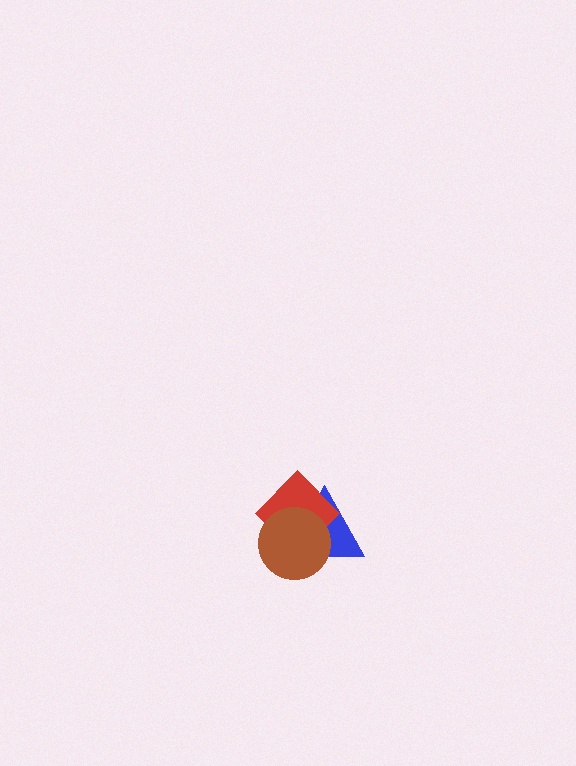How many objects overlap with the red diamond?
2 objects overlap with the red diamond.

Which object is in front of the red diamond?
The brown circle is in front of the red diamond.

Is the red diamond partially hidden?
Yes, it is partially covered by another shape.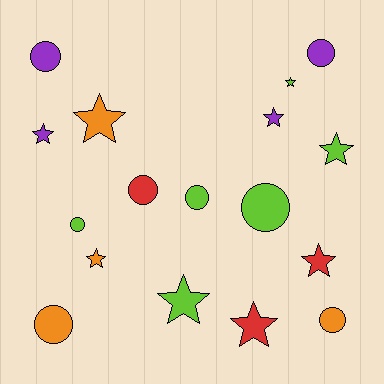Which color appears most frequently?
Lime, with 6 objects.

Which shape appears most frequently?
Star, with 9 objects.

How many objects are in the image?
There are 17 objects.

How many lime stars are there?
There are 3 lime stars.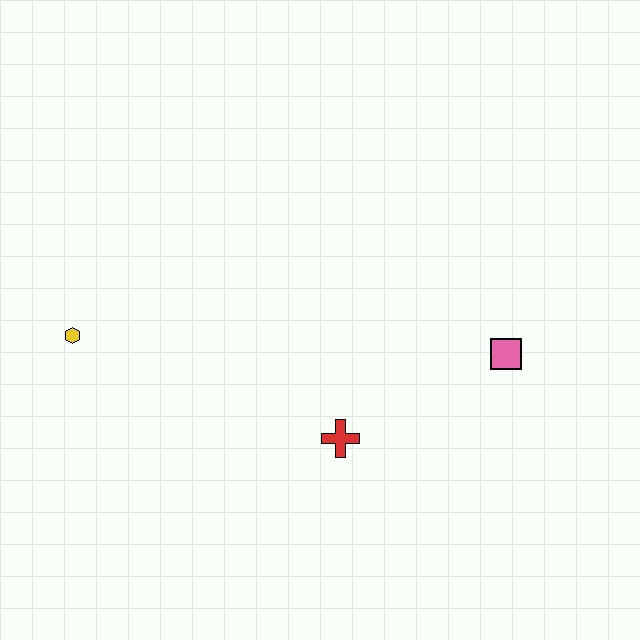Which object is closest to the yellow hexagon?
The red cross is closest to the yellow hexagon.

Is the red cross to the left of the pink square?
Yes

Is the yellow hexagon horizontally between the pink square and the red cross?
No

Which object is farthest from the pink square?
The yellow hexagon is farthest from the pink square.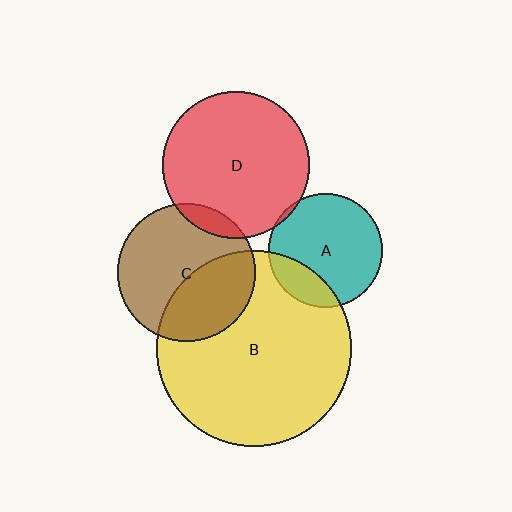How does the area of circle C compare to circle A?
Approximately 1.5 times.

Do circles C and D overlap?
Yes.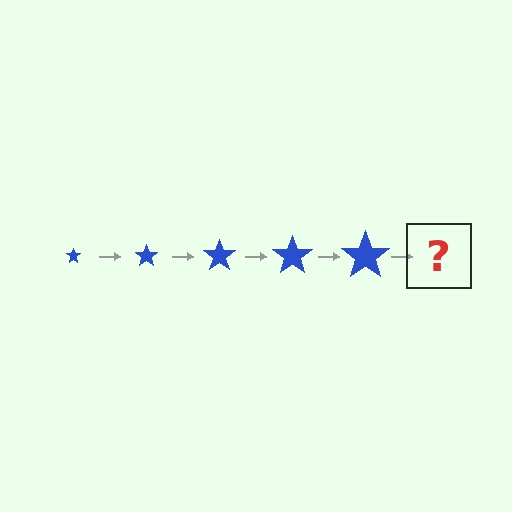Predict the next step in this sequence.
The next step is a blue star, larger than the previous one.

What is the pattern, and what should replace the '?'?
The pattern is that the star gets progressively larger each step. The '?' should be a blue star, larger than the previous one.